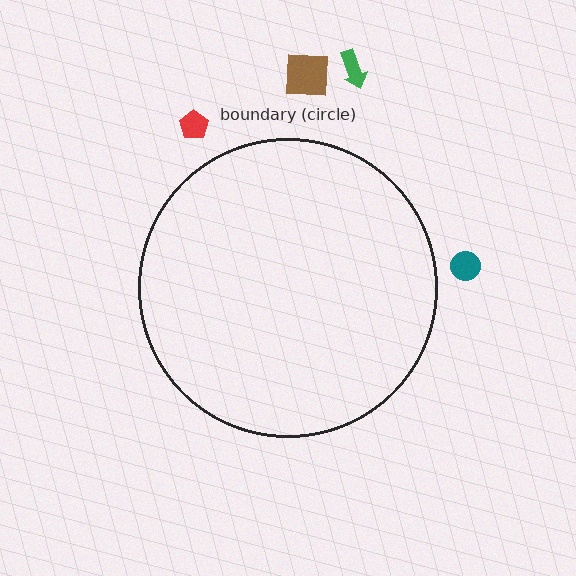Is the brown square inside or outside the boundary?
Outside.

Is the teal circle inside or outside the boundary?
Outside.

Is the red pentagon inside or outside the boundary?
Outside.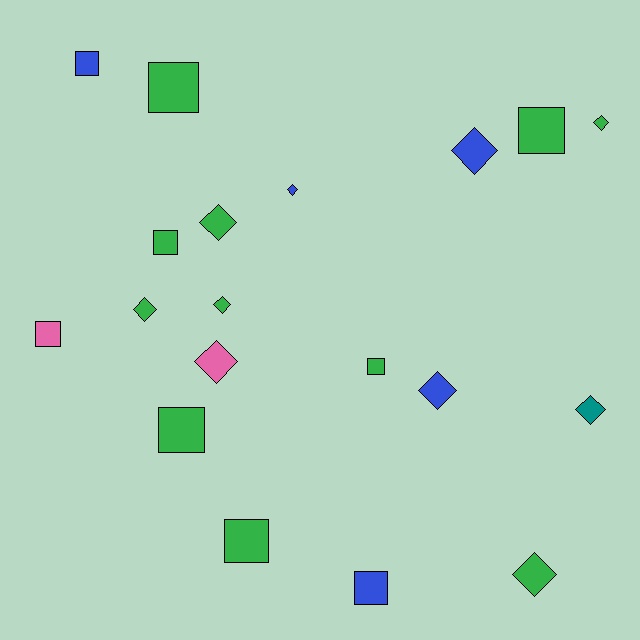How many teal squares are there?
There are no teal squares.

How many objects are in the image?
There are 19 objects.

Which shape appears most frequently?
Diamond, with 10 objects.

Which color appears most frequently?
Green, with 11 objects.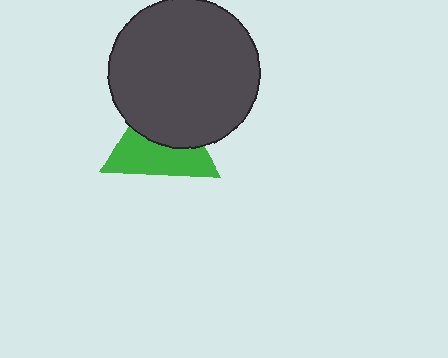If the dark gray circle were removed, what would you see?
You would see the complete green triangle.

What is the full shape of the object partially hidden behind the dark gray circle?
The partially hidden object is a green triangle.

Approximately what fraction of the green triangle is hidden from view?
Roughly 48% of the green triangle is hidden behind the dark gray circle.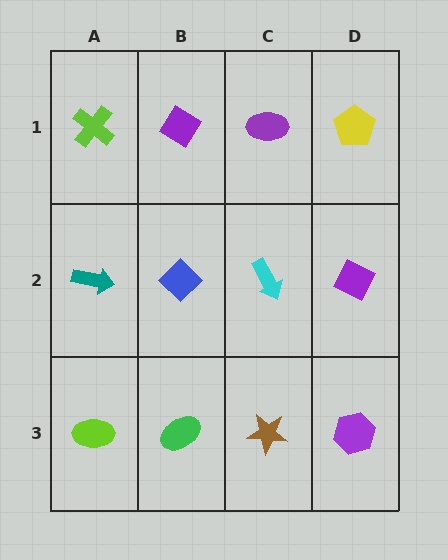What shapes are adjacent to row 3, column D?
A purple diamond (row 2, column D), a brown star (row 3, column C).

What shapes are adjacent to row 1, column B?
A blue diamond (row 2, column B), a lime cross (row 1, column A), a purple ellipse (row 1, column C).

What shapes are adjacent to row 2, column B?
A purple diamond (row 1, column B), a green ellipse (row 3, column B), a teal arrow (row 2, column A), a cyan arrow (row 2, column C).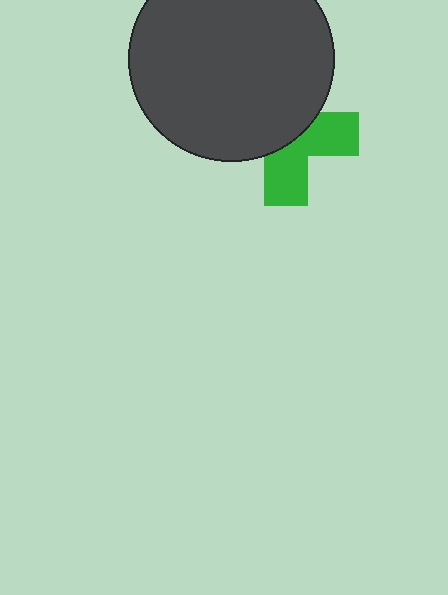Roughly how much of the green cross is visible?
A small part of it is visible (roughly 44%).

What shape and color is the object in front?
The object in front is a dark gray circle.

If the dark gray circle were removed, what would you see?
You would see the complete green cross.